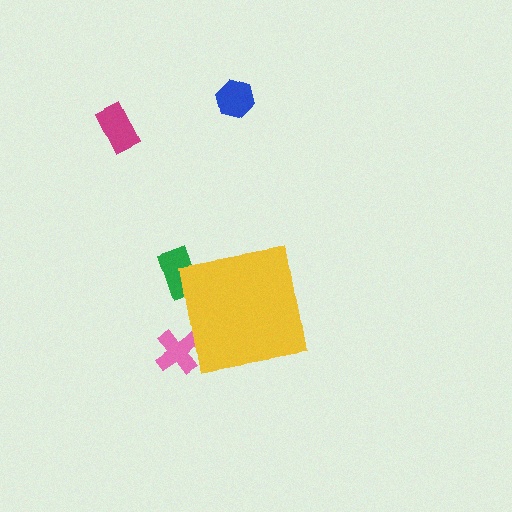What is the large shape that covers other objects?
A yellow square.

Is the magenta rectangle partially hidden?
No, the magenta rectangle is fully visible.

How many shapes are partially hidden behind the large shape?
2 shapes are partially hidden.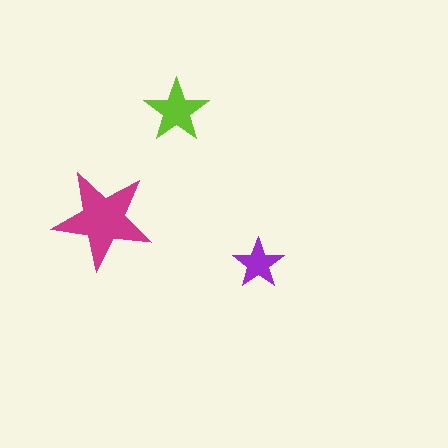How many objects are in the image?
There are 3 objects in the image.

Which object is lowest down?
The purple star is bottommost.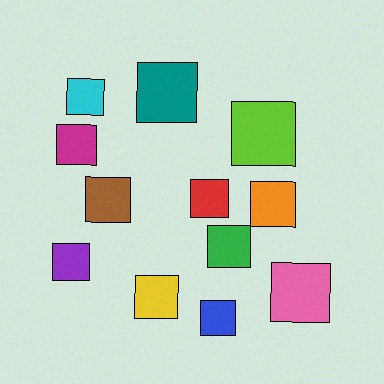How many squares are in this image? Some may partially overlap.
There are 12 squares.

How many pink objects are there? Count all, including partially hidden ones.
There is 1 pink object.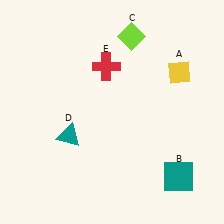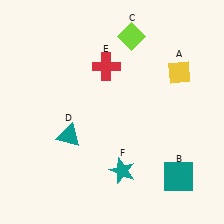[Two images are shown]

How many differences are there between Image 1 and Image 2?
There is 1 difference between the two images.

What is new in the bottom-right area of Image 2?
A teal star (F) was added in the bottom-right area of Image 2.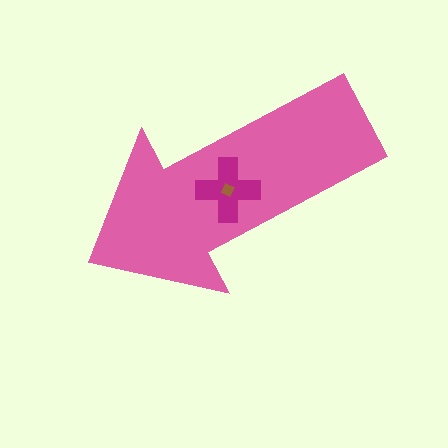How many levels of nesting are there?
3.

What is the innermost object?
The brown diamond.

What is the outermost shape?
The pink arrow.